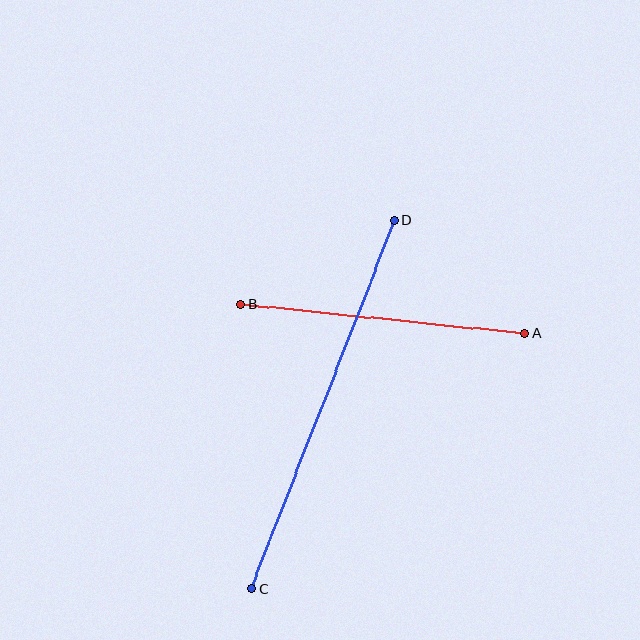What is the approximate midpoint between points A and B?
The midpoint is at approximately (383, 319) pixels.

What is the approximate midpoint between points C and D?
The midpoint is at approximately (323, 405) pixels.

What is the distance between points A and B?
The distance is approximately 285 pixels.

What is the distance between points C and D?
The distance is approximately 395 pixels.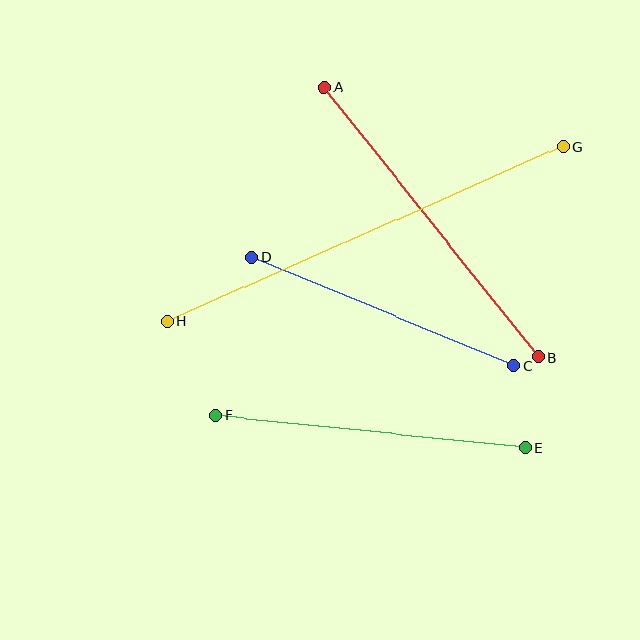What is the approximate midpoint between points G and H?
The midpoint is at approximately (365, 234) pixels.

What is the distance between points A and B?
The distance is approximately 344 pixels.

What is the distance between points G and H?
The distance is approximately 433 pixels.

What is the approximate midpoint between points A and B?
The midpoint is at approximately (431, 222) pixels.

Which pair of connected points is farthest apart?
Points G and H are farthest apart.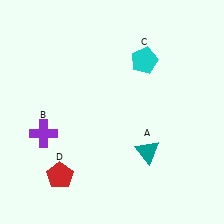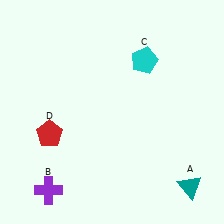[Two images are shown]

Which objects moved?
The objects that moved are: the teal triangle (A), the purple cross (B), the red pentagon (D).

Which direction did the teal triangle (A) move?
The teal triangle (A) moved right.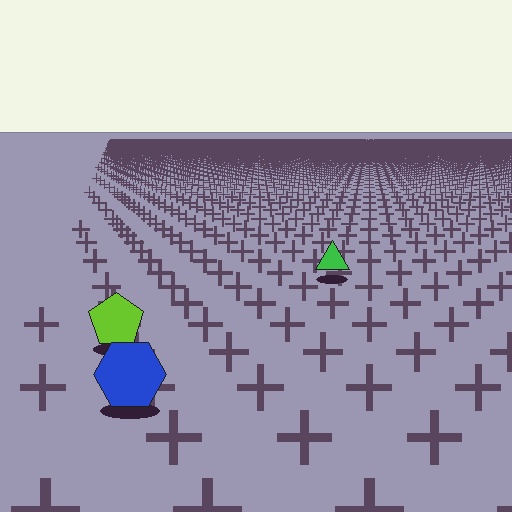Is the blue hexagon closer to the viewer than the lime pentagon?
Yes. The blue hexagon is closer — you can tell from the texture gradient: the ground texture is coarser near it.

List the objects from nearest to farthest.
From nearest to farthest: the blue hexagon, the lime pentagon, the green triangle.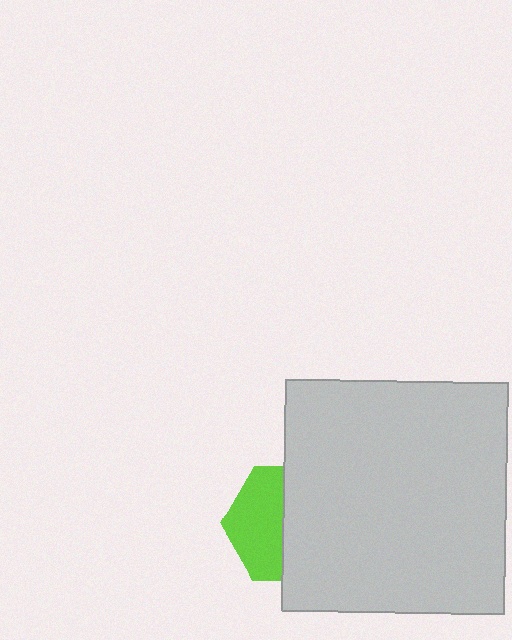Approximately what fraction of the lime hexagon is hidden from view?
Roughly 55% of the lime hexagon is hidden behind the light gray rectangle.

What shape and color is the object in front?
The object in front is a light gray rectangle.